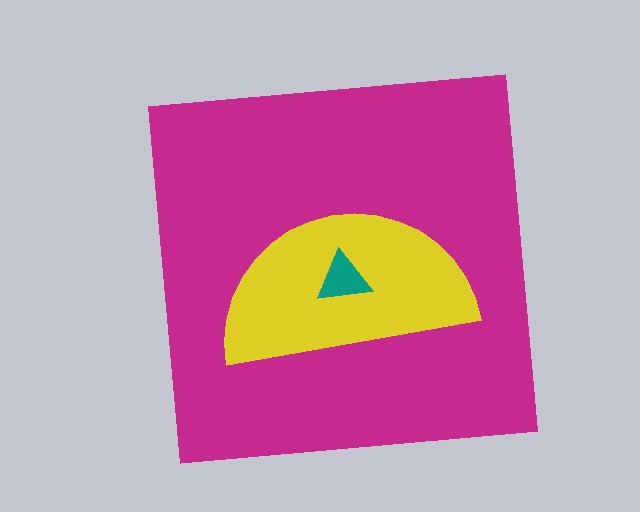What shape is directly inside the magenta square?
The yellow semicircle.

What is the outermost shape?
The magenta square.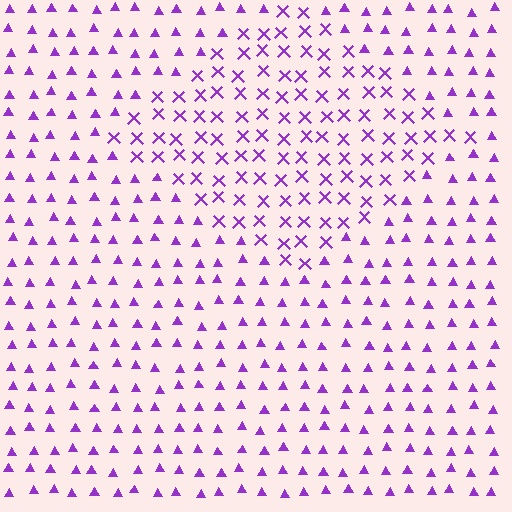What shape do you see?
I see a diamond.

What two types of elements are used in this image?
The image uses X marks inside the diamond region and triangles outside it.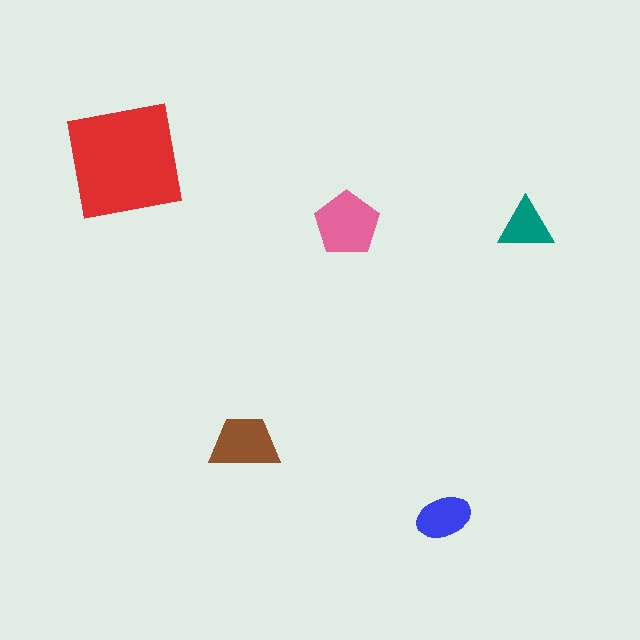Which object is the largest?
The red square.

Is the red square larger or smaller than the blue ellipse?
Larger.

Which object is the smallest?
The teal triangle.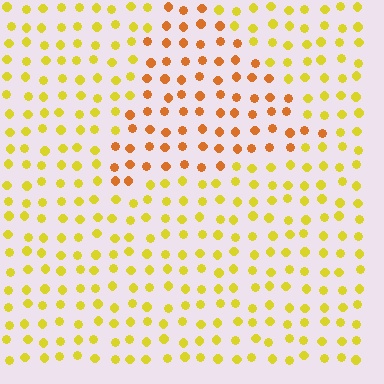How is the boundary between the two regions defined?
The boundary is defined purely by a slight shift in hue (about 34 degrees). Spacing, size, and orientation are identical on both sides.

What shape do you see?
I see a triangle.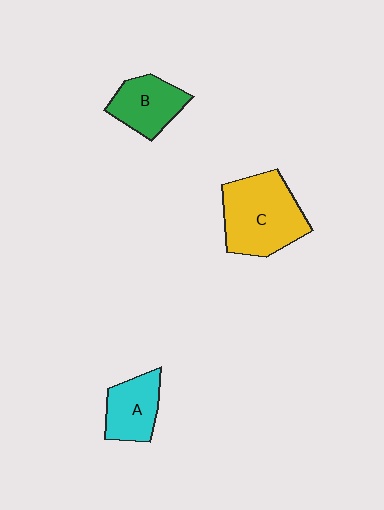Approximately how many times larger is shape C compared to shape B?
Approximately 1.6 times.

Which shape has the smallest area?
Shape A (cyan).